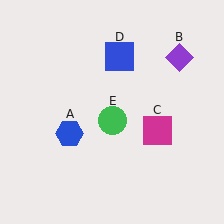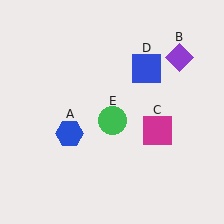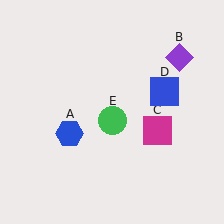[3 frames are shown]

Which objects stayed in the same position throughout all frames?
Blue hexagon (object A) and purple diamond (object B) and magenta square (object C) and green circle (object E) remained stationary.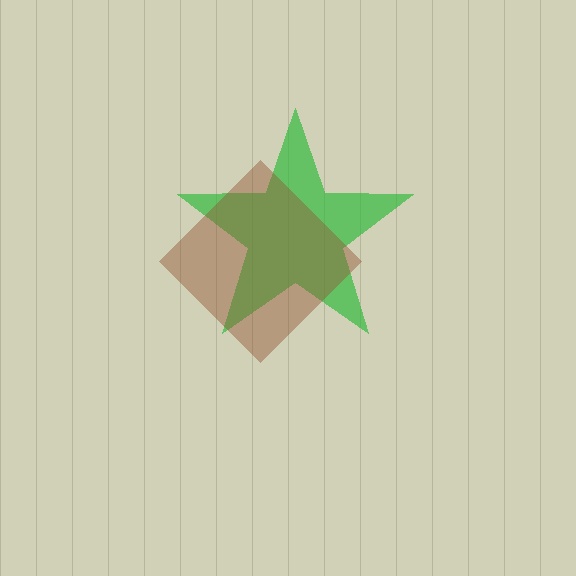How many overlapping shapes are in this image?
There are 2 overlapping shapes in the image.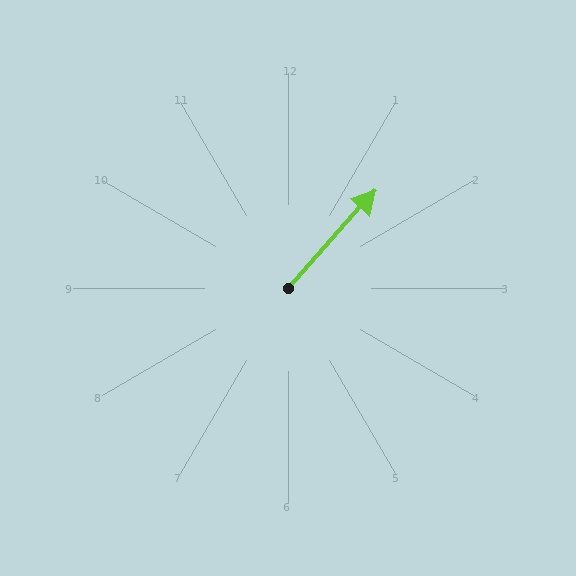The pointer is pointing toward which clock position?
Roughly 1 o'clock.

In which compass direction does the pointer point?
Northeast.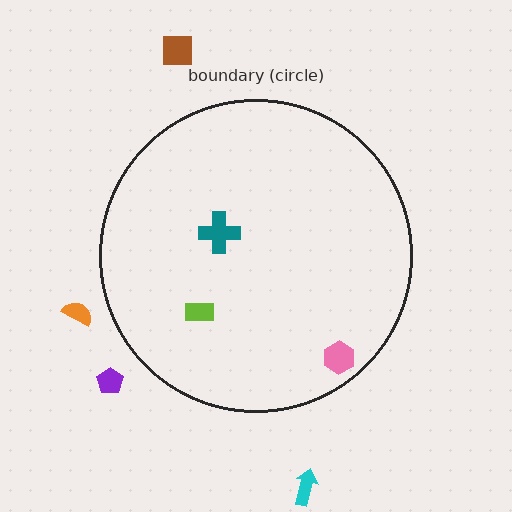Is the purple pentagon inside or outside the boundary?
Outside.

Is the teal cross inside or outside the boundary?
Inside.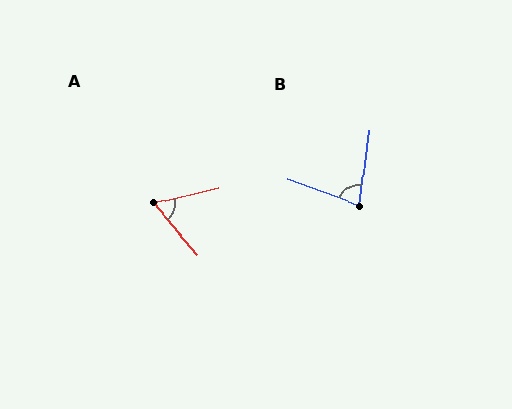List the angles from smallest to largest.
A (62°), B (77°).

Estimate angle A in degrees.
Approximately 62 degrees.